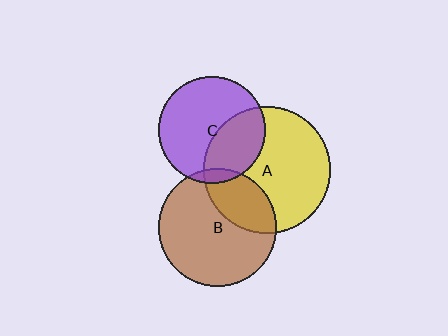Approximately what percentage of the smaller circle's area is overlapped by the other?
Approximately 5%.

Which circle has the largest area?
Circle A (yellow).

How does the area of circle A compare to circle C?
Approximately 1.4 times.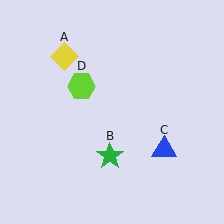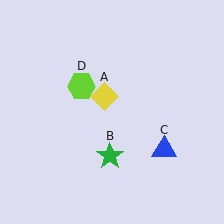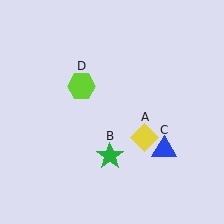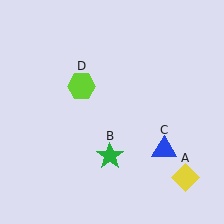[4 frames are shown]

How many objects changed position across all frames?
1 object changed position: yellow diamond (object A).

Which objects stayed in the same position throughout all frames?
Green star (object B) and blue triangle (object C) and lime hexagon (object D) remained stationary.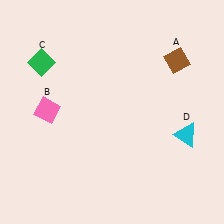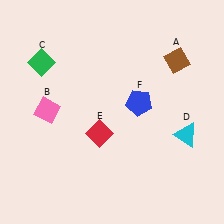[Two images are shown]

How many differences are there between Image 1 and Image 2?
There are 2 differences between the two images.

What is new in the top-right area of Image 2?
A blue pentagon (F) was added in the top-right area of Image 2.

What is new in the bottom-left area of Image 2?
A red diamond (E) was added in the bottom-left area of Image 2.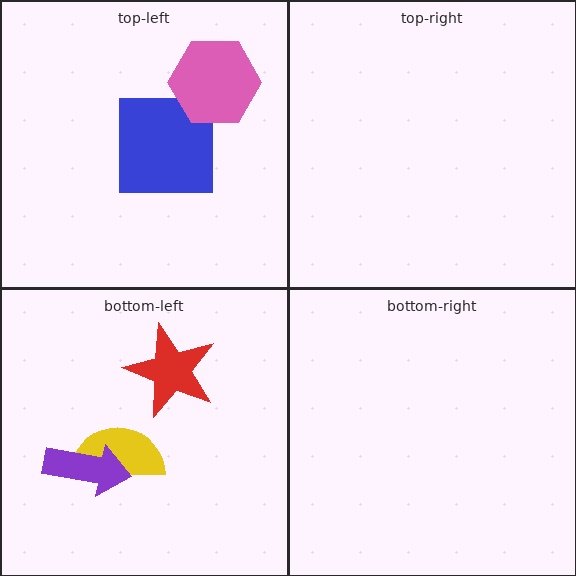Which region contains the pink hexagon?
The top-left region.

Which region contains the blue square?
The top-left region.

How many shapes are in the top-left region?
2.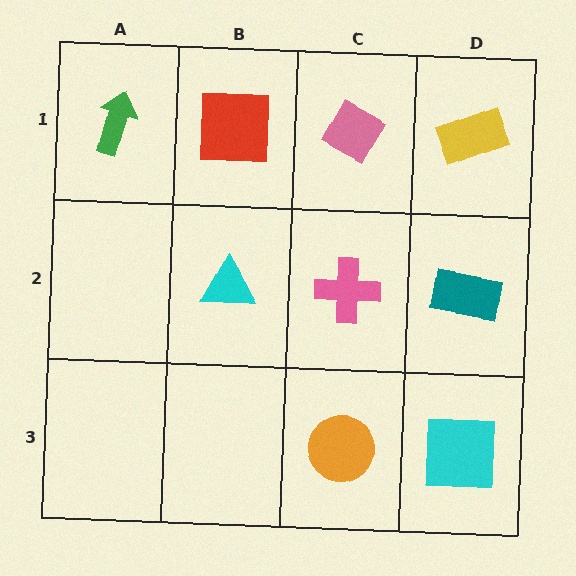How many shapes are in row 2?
3 shapes.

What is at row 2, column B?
A cyan triangle.